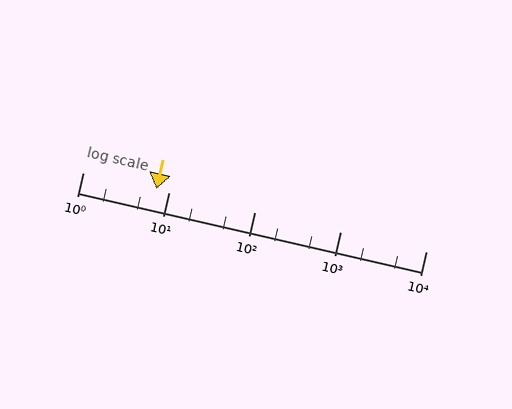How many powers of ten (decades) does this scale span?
The scale spans 4 decades, from 1 to 10000.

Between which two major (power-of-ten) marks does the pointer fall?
The pointer is between 1 and 10.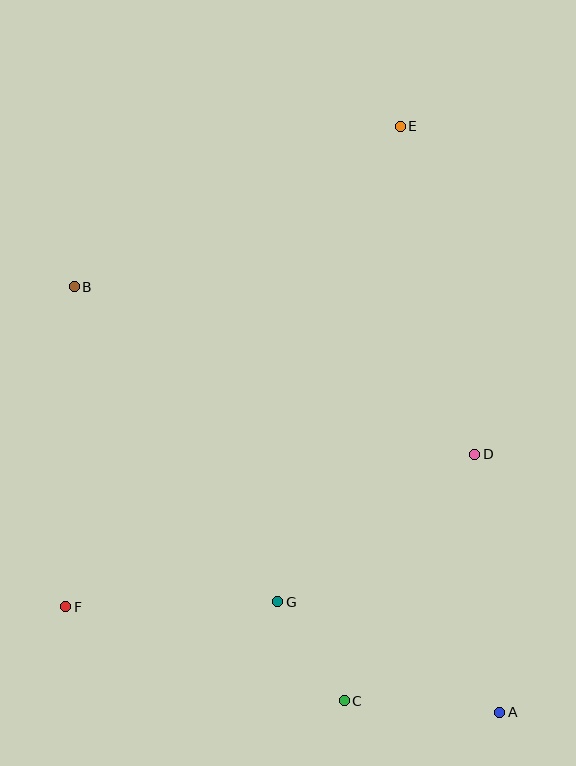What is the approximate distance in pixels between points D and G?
The distance between D and G is approximately 247 pixels.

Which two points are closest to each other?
Points C and G are closest to each other.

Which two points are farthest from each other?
Points A and B are farthest from each other.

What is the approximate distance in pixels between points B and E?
The distance between B and E is approximately 363 pixels.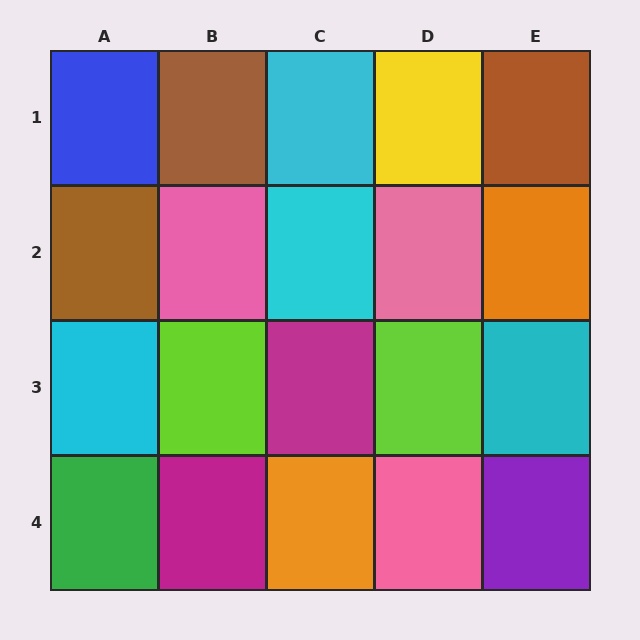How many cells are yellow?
1 cell is yellow.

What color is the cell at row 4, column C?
Orange.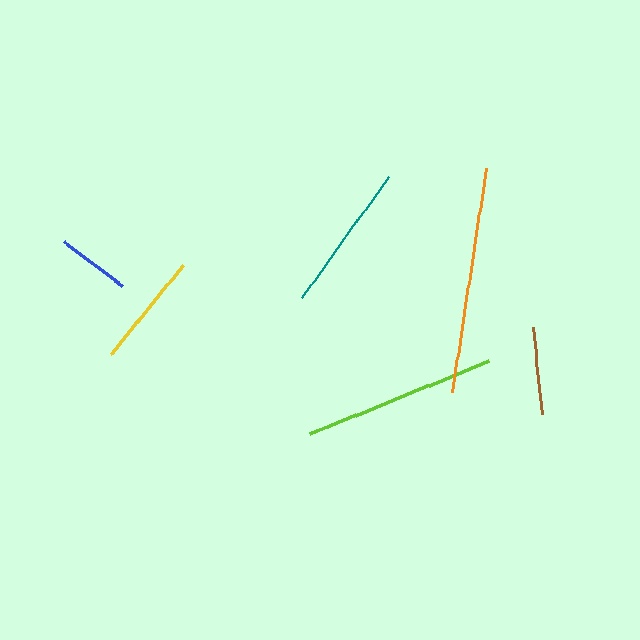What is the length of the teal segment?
The teal segment is approximately 148 pixels long.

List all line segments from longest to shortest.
From longest to shortest: orange, lime, teal, yellow, brown, blue.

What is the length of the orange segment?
The orange segment is approximately 227 pixels long.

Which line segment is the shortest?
The blue line is the shortest at approximately 74 pixels.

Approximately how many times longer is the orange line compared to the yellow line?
The orange line is approximately 2.0 times the length of the yellow line.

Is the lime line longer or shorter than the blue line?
The lime line is longer than the blue line.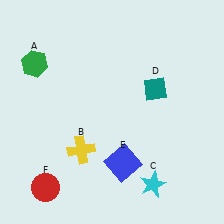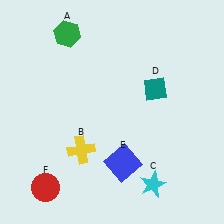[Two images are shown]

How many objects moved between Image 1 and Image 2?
1 object moved between the two images.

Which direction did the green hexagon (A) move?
The green hexagon (A) moved right.